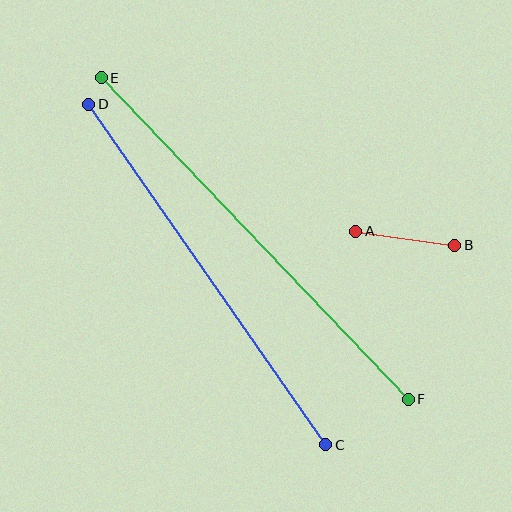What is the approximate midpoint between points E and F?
The midpoint is at approximately (255, 239) pixels.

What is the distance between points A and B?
The distance is approximately 100 pixels.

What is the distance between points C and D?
The distance is approximately 415 pixels.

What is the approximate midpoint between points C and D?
The midpoint is at approximately (207, 274) pixels.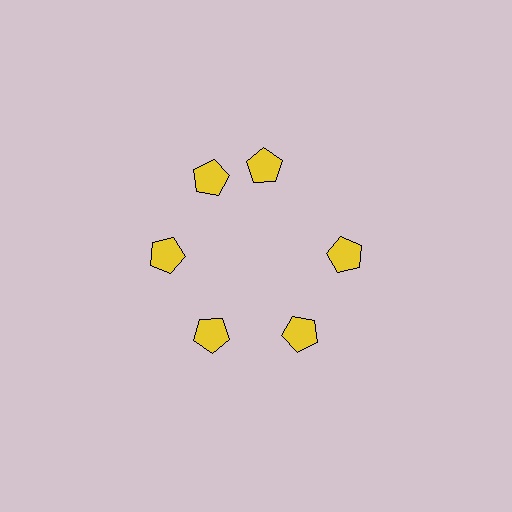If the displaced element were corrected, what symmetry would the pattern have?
It would have 6-fold rotational symmetry — the pattern would map onto itself every 60 degrees.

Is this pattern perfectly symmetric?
No. The 6 yellow pentagons are arranged in a ring, but one element near the 1 o'clock position is rotated out of alignment along the ring, breaking the 6-fold rotational symmetry.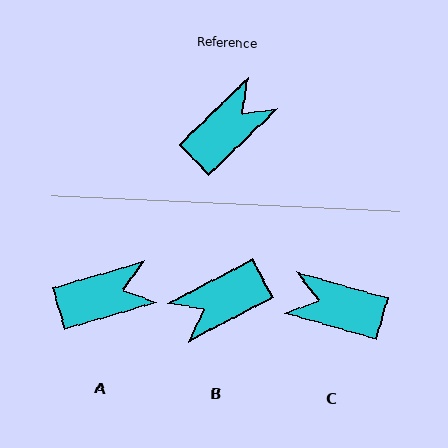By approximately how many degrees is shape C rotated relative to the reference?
Approximately 121 degrees counter-clockwise.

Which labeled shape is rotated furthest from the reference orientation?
B, about 164 degrees away.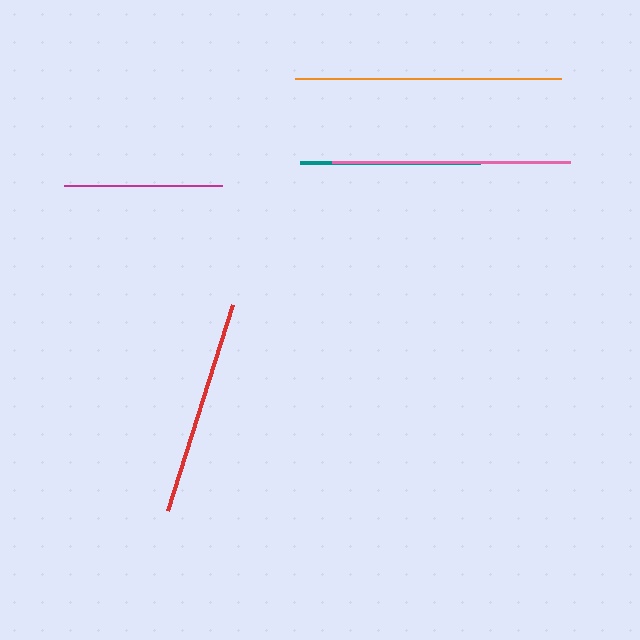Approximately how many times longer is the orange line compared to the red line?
The orange line is approximately 1.2 times the length of the red line.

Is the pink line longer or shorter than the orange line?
The orange line is longer than the pink line.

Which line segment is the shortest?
The magenta line is the shortest at approximately 159 pixels.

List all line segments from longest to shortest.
From longest to shortest: orange, pink, red, teal, magenta.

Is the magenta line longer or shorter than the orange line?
The orange line is longer than the magenta line.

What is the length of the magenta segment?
The magenta segment is approximately 159 pixels long.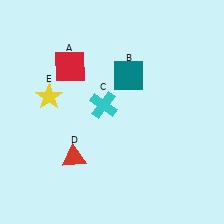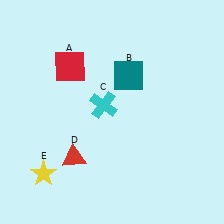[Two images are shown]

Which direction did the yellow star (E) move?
The yellow star (E) moved down.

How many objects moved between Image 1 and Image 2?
1 object moved between the two images.